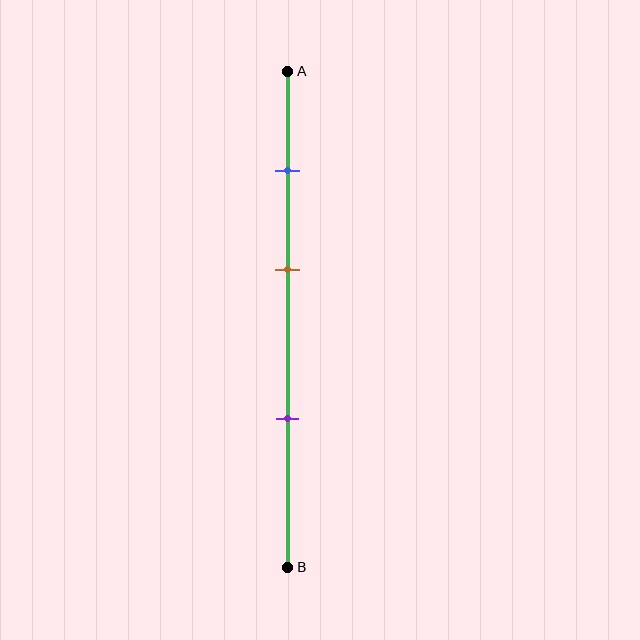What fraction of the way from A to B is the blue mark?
The blue mark is approximately 20% (0.2) of the way from A to B.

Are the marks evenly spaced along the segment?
Yes, the marks are approximately evenly spaced.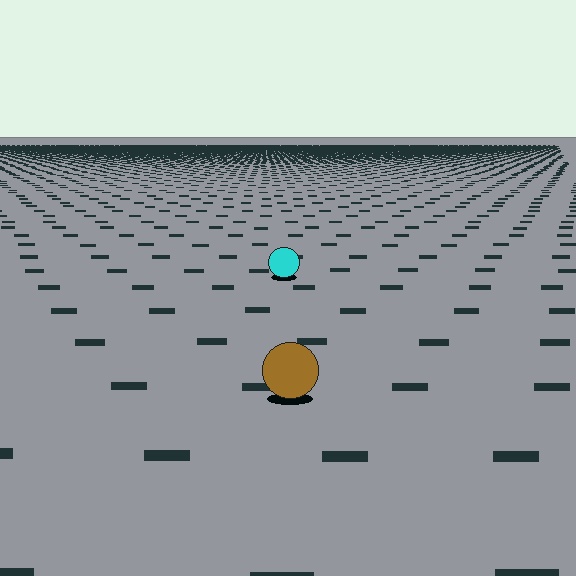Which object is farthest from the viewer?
The cyan circle is farthest from the viewer. It appears smaller and the ground texture around it is denser.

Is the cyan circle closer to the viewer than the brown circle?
No. The brown circle is closer — you can tell from the texture gradient: the ground texture is coarser near it.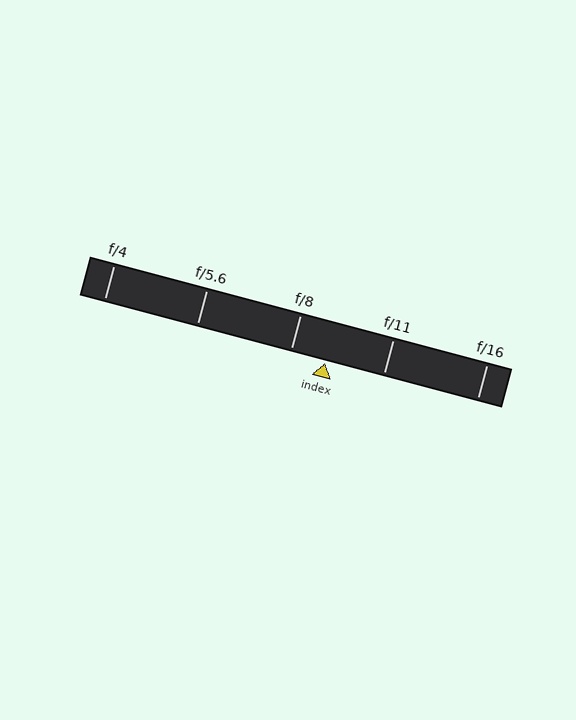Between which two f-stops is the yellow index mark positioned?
The index mark is between f/8 and f/11.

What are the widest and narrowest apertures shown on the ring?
The widest aperture shown is f/4 and the narrowest is f/16.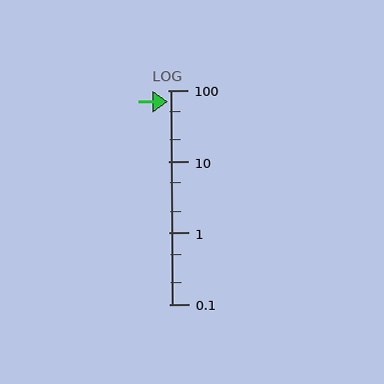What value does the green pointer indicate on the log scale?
The pointer indicates approximately 70.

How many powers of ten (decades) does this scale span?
The scale spans 3 decades, from 0.1 to 100.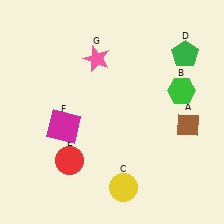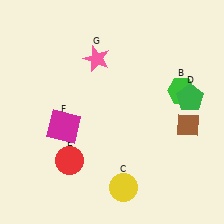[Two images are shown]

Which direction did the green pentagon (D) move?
The green pentagon (D) moved down.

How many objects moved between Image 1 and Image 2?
1 object moved between the two images.